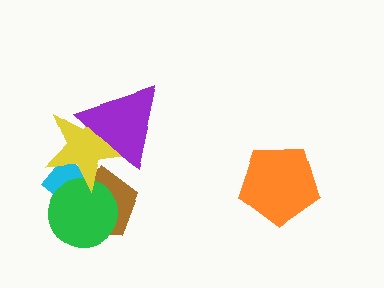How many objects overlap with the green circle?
3 objects overlap with the green circle.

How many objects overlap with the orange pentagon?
0 objects overlap with the orange pentagon.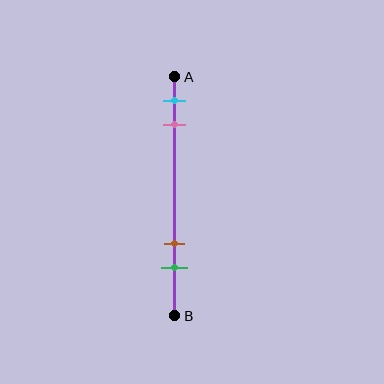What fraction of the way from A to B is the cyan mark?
The cyan mark is approximately 10% (0.1) of the way from A to B.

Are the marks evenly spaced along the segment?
No, the marks are not evenly spaced.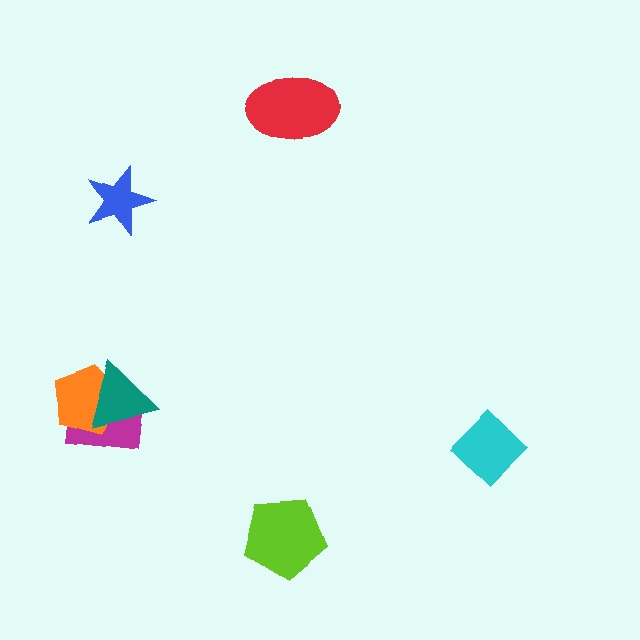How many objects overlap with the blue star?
0 objects overlap with the blue star.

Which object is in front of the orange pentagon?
The teal triangle is in front of the orange pentagon.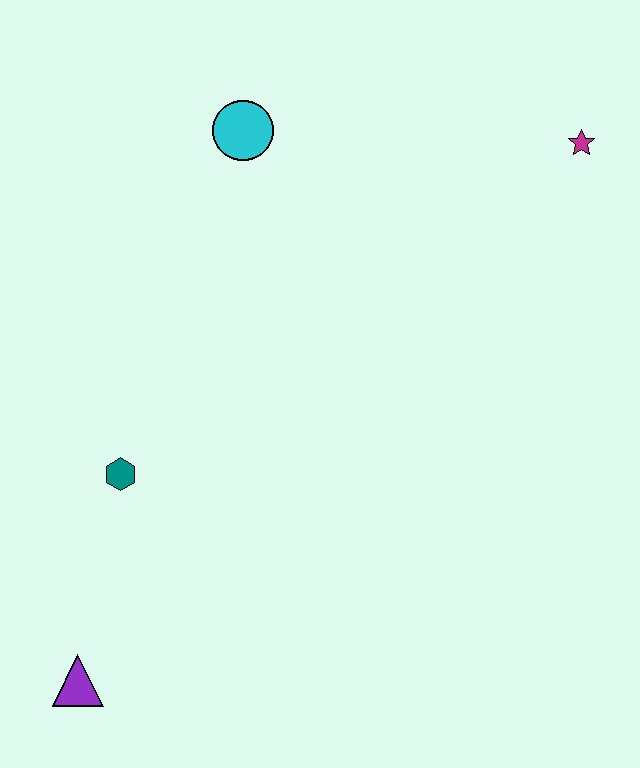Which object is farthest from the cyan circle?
The purple triangle is farthest from the cyan circle.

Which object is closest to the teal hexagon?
The purple triangle is closest to the teal hexagon.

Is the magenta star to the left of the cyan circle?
No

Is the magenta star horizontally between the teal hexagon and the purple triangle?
No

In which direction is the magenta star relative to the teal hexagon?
The magenta star is to the right of the teal hexagon.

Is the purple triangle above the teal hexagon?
No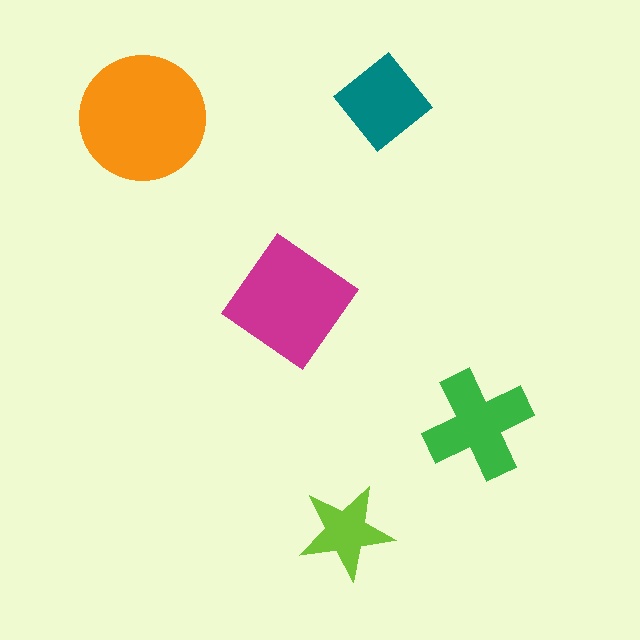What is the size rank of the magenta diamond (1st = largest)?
2nd.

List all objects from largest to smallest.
The orange circle, the magenta diamond, the green cross, the teal diamond, the lime star.